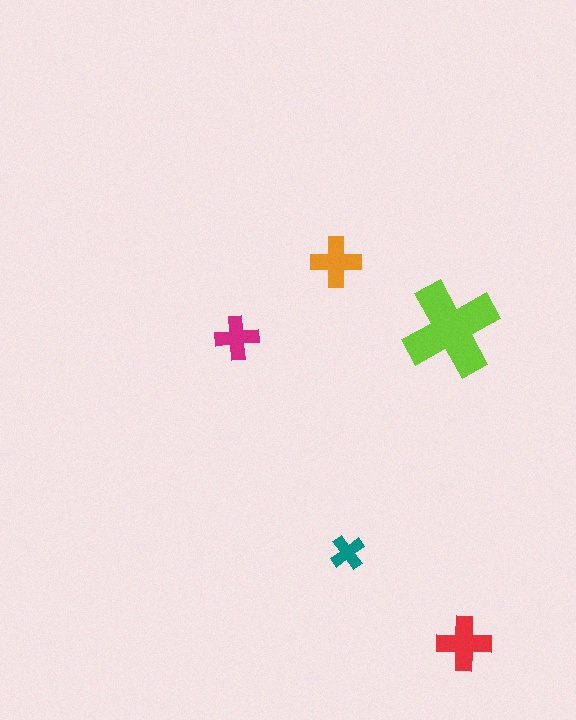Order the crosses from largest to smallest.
the lime one, the red one, the orange one, the magenta one, the teal one.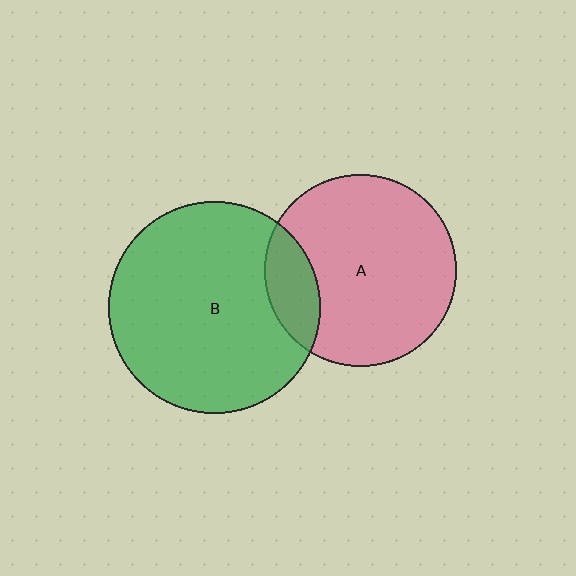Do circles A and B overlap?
Yes.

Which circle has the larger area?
Circle B (green).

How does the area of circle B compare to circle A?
Approximately 1.2 times.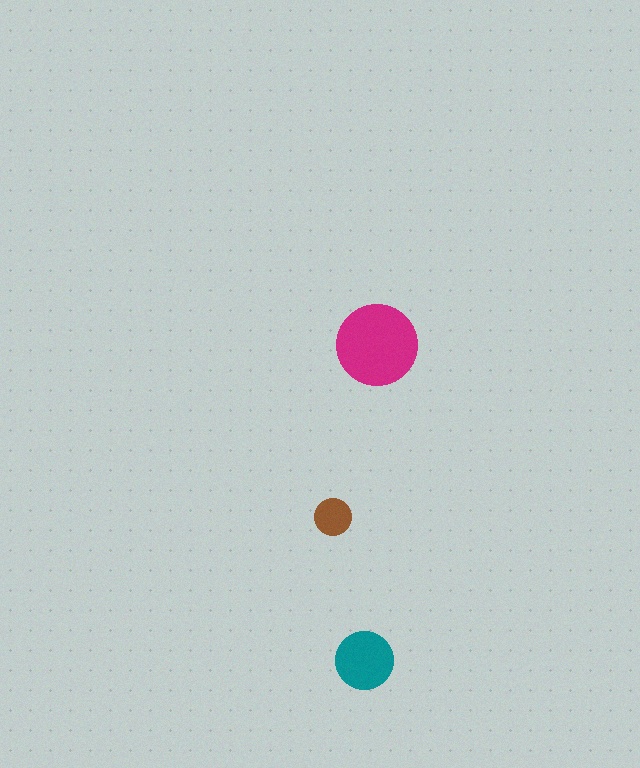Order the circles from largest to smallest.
the magenta one, the teal one, the brown one.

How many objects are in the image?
There are 3 objects in the image.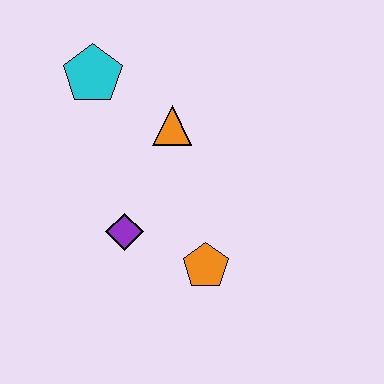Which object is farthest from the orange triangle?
The orange pentagon is farthest from the orange triangle.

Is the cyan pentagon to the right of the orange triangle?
No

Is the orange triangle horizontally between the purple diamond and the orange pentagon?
Yes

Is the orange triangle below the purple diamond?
No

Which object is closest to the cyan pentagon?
The orange triangle is closest to the cyan pentagon.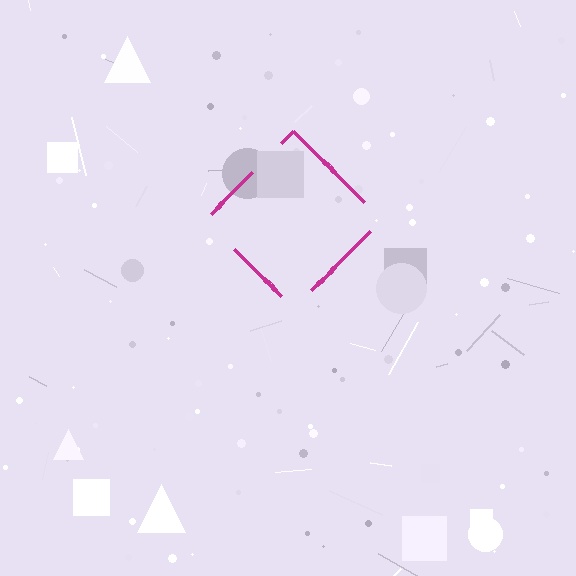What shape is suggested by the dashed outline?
The dashed outline suggests a diamond.